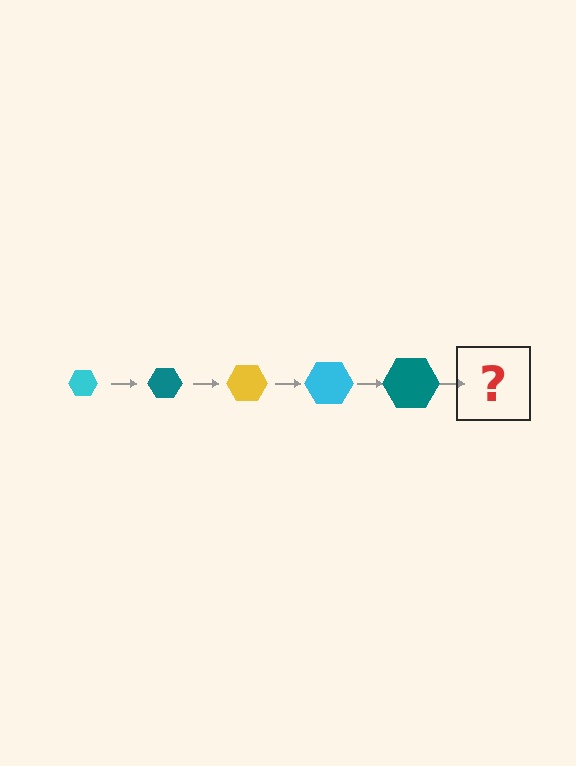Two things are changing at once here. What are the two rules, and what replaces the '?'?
The two rules are that the hexagon grows larger each step and the color cycles through cyan, teal, and yellow. The '?' should be a yellow hexagon, larger than the previous one.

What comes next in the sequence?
The next element should be a yellow hexagon, larger than the previous one.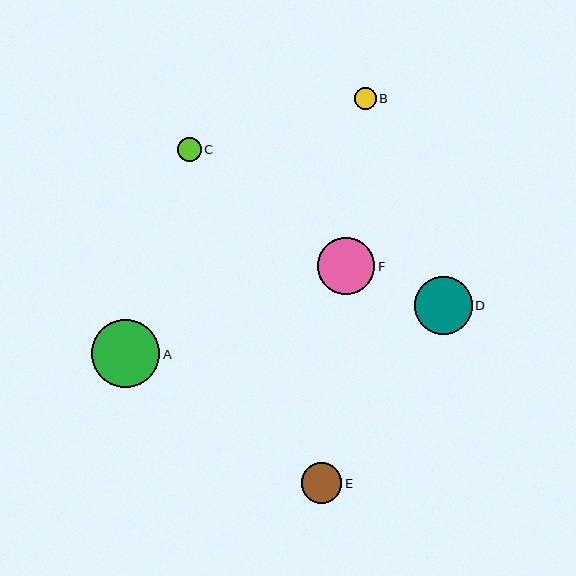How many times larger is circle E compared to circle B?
Circle E is approximately 1.9 times the size of circle B.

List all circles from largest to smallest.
From largest to smallest: A, D, F, E, C, B.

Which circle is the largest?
Circle A is the largest with a size of approximately 68 pixels.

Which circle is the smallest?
Circle B is the smallest with a size of approximately 22 pixels.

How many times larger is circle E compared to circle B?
Circle E is approximately 1.9 times the size of circle B.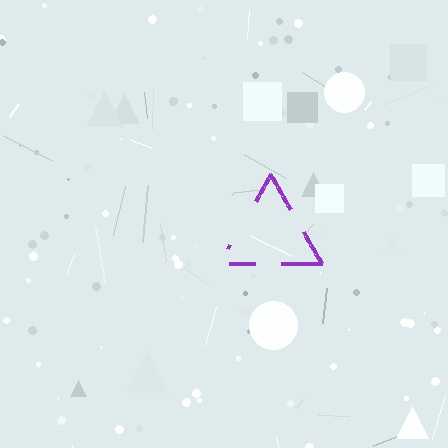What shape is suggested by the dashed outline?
The dashed outline suggests a triangle.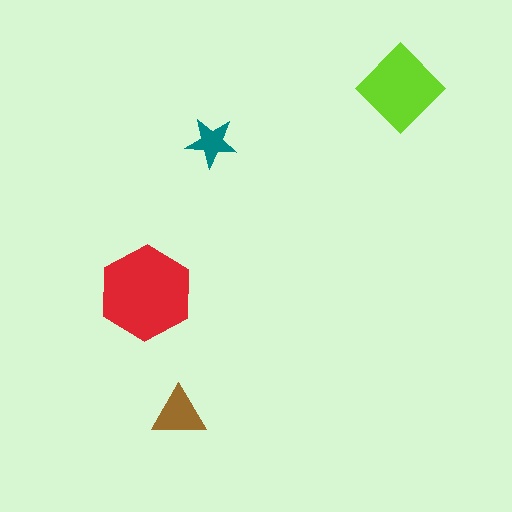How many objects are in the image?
There are 4 objects in the image.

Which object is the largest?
The red hexagon.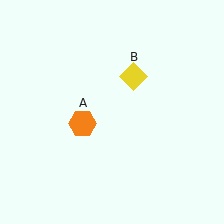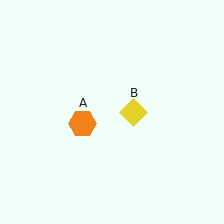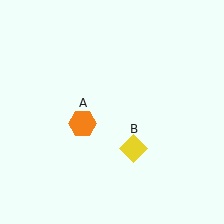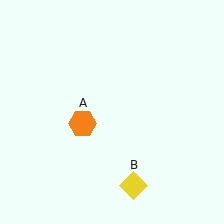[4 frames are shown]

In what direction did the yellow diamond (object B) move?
The yellow diamond (object B) moved down.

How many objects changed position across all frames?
1 object changed position: yellow diamond (object B).